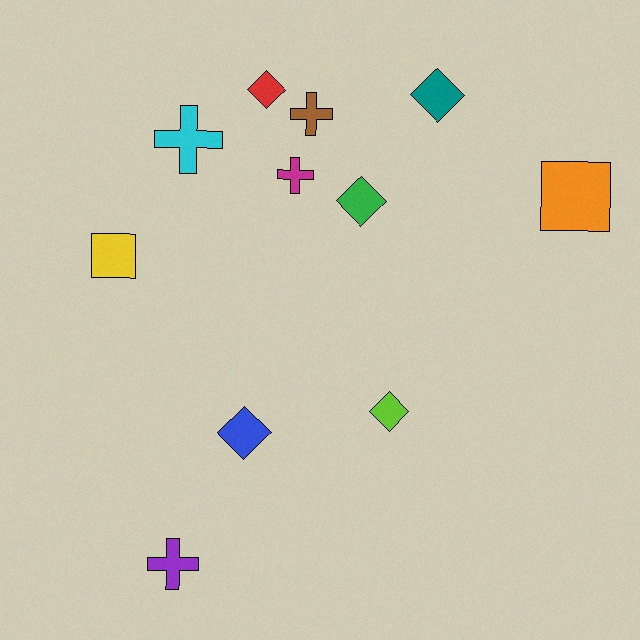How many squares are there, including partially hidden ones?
There are 2 squares.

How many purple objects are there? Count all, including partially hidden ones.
There is 1 purple object.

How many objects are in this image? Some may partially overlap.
There are 11 objects.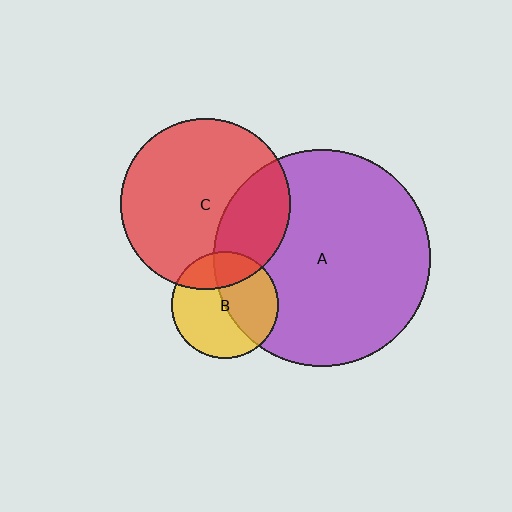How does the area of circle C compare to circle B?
Approximately 2.5 times.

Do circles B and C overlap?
Yes.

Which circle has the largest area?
Circle A (purple).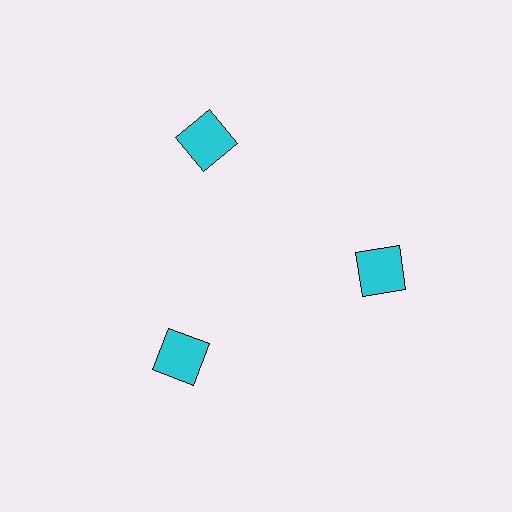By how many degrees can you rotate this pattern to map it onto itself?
The pattern maps onto itself every 120 degrees of rotation.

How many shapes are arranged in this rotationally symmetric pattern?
There are 3 shapes, arranged in 3 groups of 1.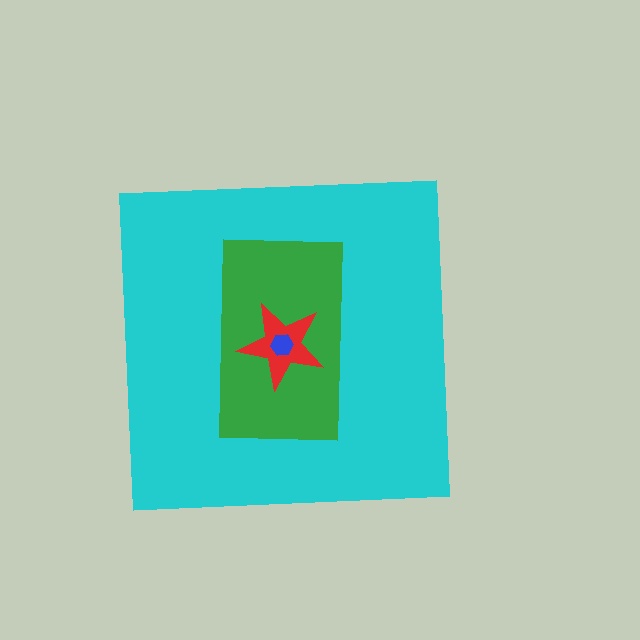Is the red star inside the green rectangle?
Yes.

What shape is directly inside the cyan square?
The green rectangle.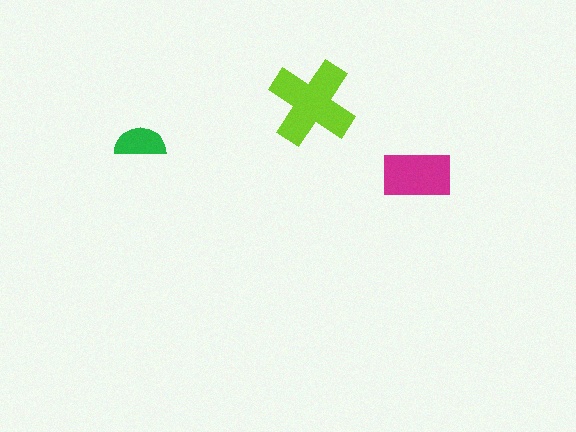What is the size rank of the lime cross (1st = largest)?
1st.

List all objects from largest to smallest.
The lime cross, the magenta rectangle, the green semicircle.